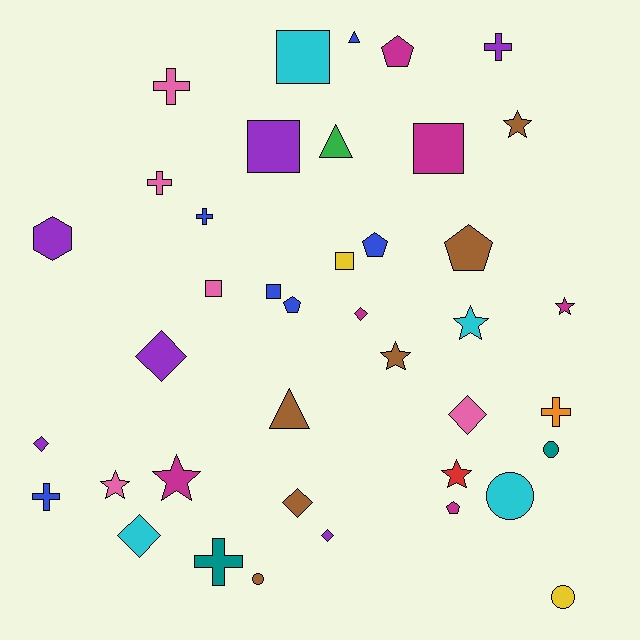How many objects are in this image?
There are 40 objects.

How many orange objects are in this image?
There is 1 orange object.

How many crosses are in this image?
There are 7 crosses.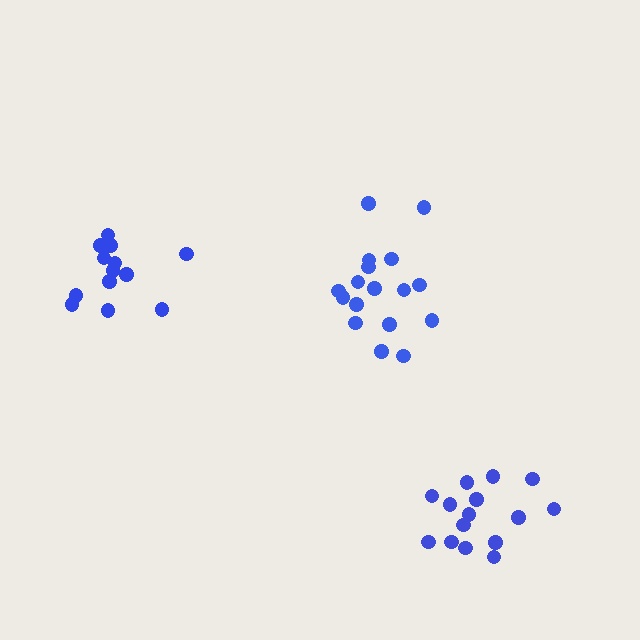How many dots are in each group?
Group 1: 17 dots, Group 2: 13 dots, Group 3: 15 dots (45 total).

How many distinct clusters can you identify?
There are 3 distinct clusters.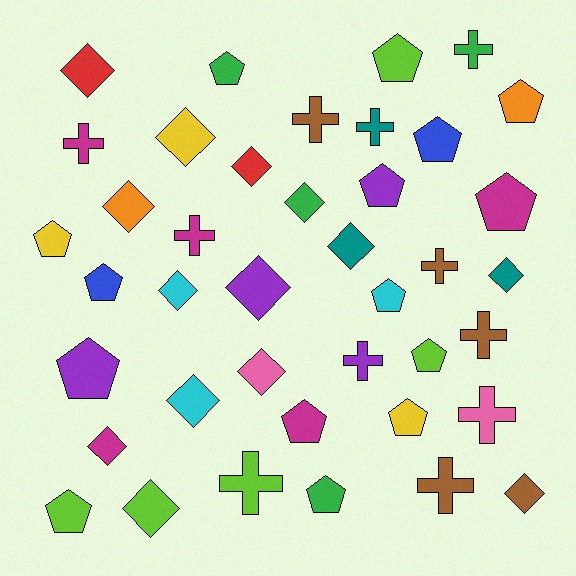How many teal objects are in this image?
There are 3 teal objects.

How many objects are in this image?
There are 40 objects.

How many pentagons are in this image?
There are 15 pentagons.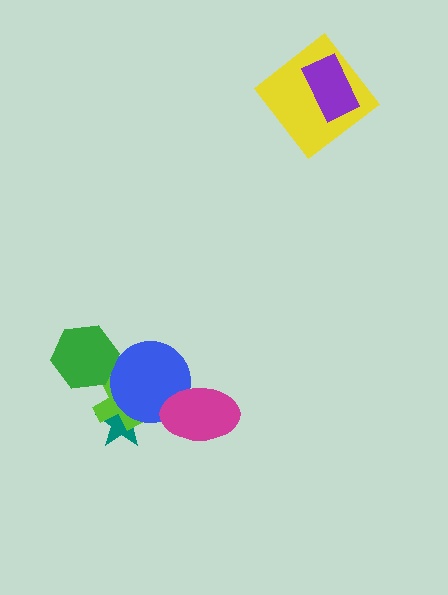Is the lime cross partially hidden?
Yes, it is partially covered by another shape.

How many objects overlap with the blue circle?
3 objects overlap with the blue circle.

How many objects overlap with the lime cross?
2 objects overlap with the lime cross.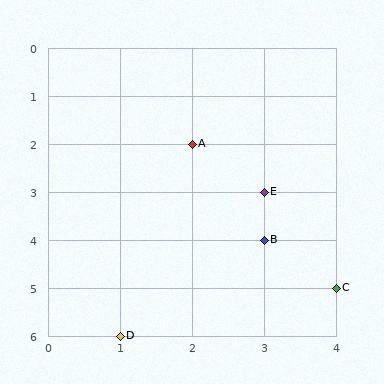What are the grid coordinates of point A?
Point A is at grid coordinates (2, 2).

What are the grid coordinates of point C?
Point C is at grid coordinates (4, 5).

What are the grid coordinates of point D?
Point D is at grid coordinates (1, 6).